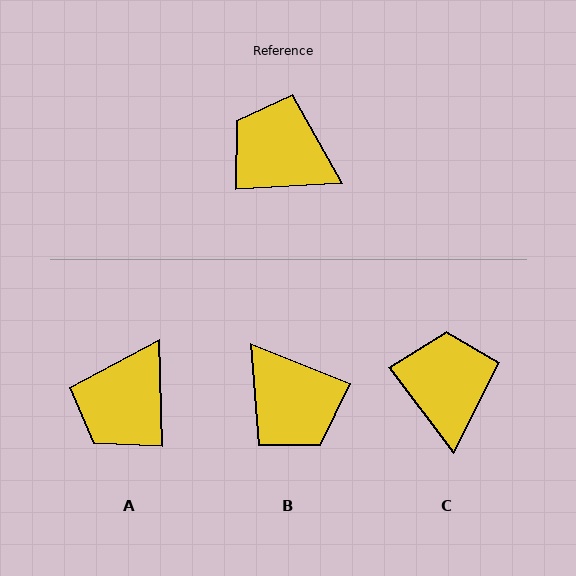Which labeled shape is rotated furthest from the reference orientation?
B, about 155 degrees away.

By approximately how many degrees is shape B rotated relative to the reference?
Approximately 155 degrees counter-clockwise.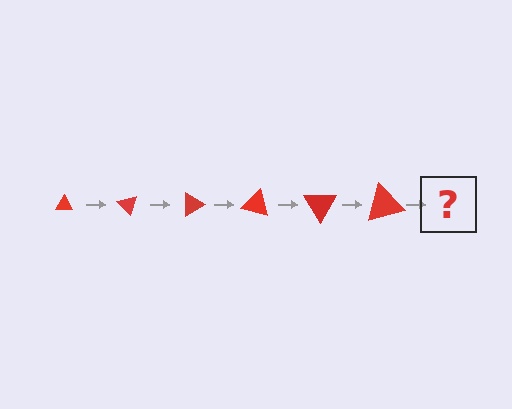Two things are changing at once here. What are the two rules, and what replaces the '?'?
The two rules are that the triangle grows larger each step and it rotates 45 degrees each step. The '?' should be a triangle, larger than the previous one and rotated 270 degrees from the start.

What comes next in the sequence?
The next element should be a triangle, larger than the previous one and rotated 270 degrees from the start.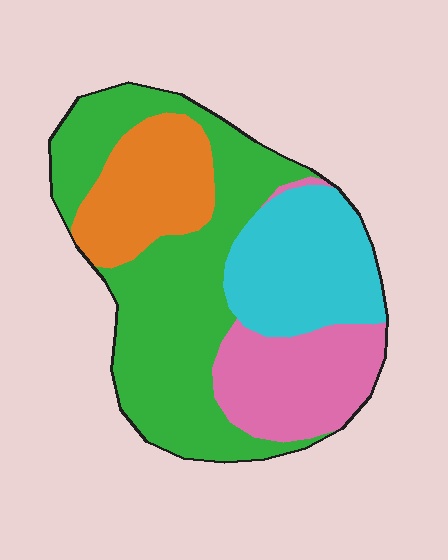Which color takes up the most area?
Green, at roughly 45%.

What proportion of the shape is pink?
Pink covers roughly 20% of the shape.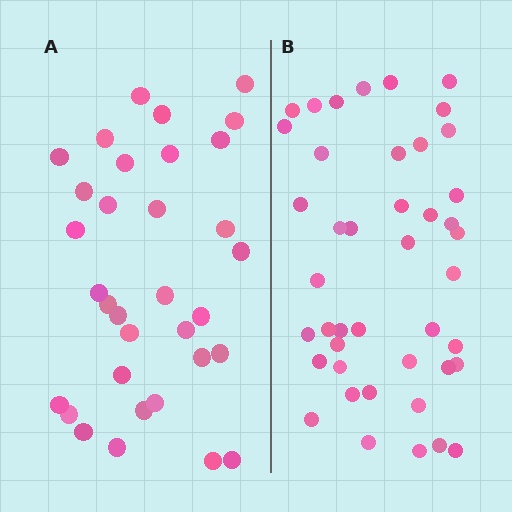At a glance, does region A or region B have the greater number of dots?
Region B (the right region) has more dots.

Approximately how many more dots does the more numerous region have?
Region B has roughly 10 or so more dots than region A.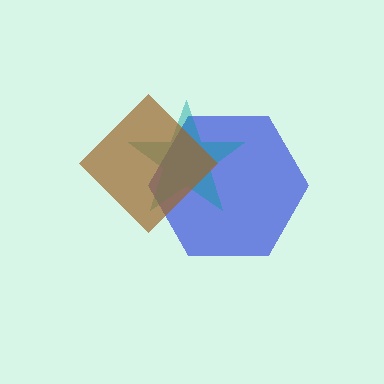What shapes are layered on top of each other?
The layered shapes are: a blue hexagon, a teal star, a brown diamond.